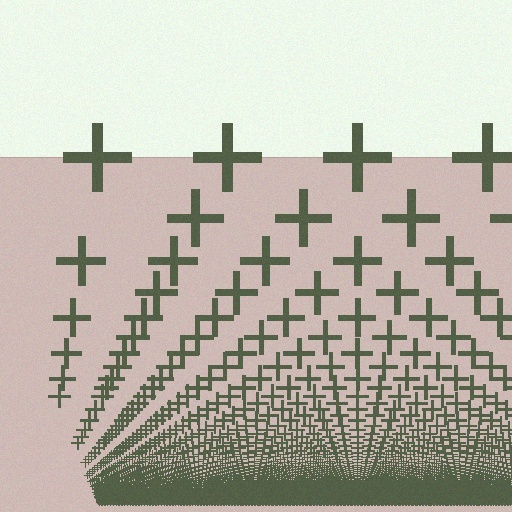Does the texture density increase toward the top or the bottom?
Density increases toward the bottom.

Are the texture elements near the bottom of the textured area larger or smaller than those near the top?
Smaller. The gradient is inverted — elements near the bottom are smaller and denser.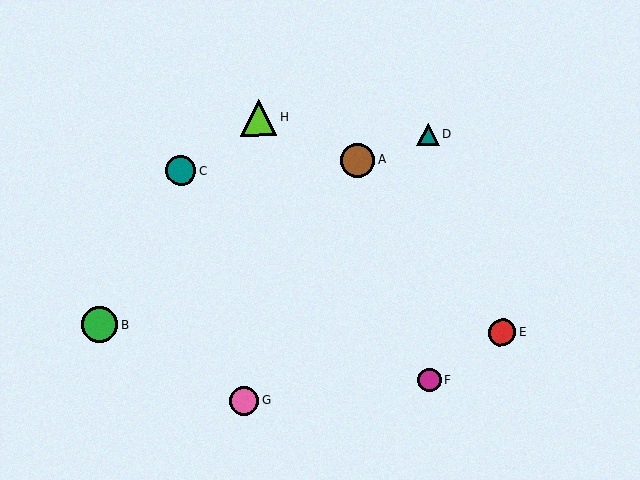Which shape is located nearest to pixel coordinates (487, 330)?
The red circle (labeled E) at (502, 332) is nearest to that location.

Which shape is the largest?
The lime triangle (labeled H) is the largest.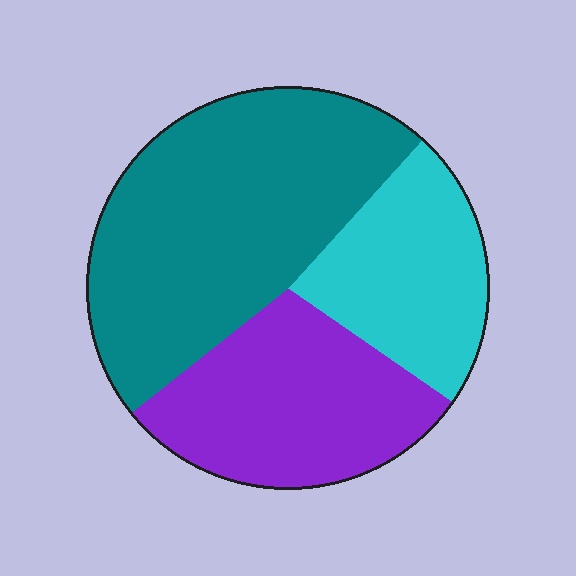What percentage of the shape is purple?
Purple covers around 30% of the shape.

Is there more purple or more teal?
Teal.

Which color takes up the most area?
Teal, at roughly 50%.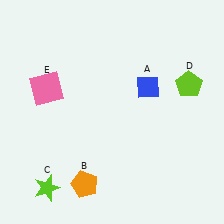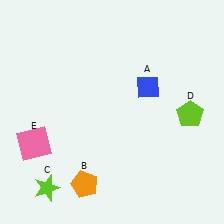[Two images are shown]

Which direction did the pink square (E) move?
The pink square (E) moved down.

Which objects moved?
The objects that moved are: the lime pentagon (D), the pink square (E).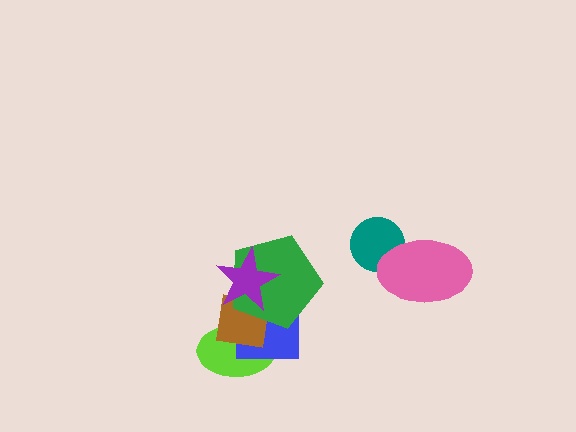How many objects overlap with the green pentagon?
4 objects overlap with the green pentagon.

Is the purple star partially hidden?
No, no other shape covers it.